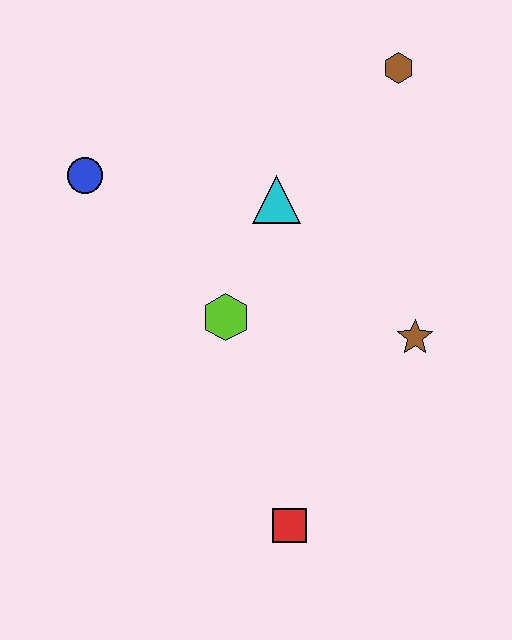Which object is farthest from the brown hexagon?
The red square is farthest from the brown hexagon.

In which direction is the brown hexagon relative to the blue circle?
The brown hexagon is to the right of the blue circle.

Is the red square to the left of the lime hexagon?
No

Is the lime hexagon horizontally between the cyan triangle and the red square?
No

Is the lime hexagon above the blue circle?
No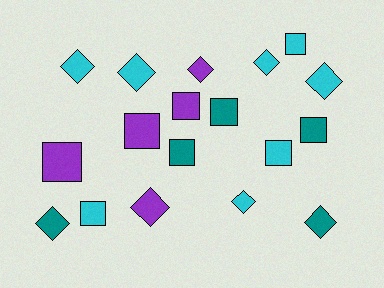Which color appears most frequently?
Cyan, with 8 objects.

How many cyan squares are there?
There are 3 cyan squares.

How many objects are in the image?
There are 18 objects.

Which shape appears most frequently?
Diamond, with 9 objects.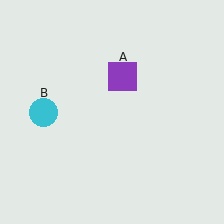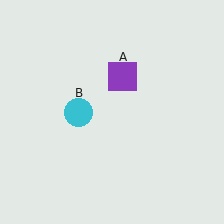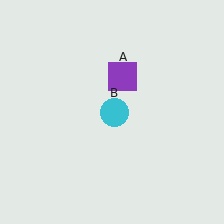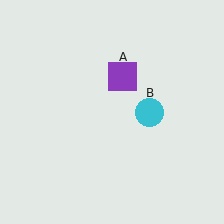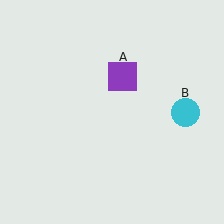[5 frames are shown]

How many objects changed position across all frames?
1 object changed position: cyan circle (object B).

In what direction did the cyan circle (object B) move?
The cyan circle (object B) moved right.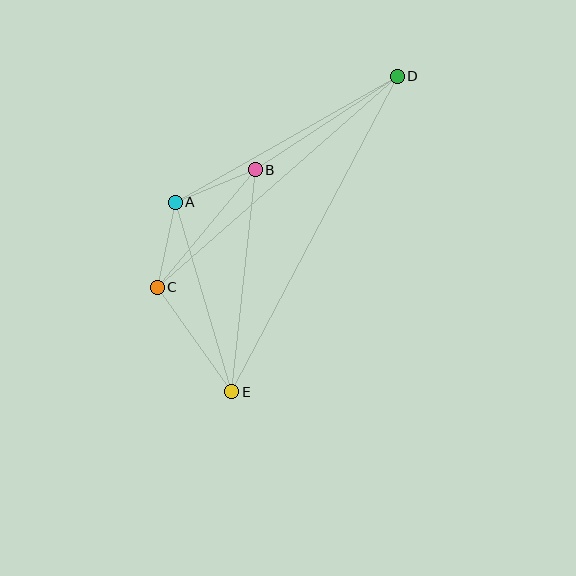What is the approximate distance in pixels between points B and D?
The distance between B and D is approximately 170 pixels.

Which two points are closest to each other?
Points A and B are closest to each other.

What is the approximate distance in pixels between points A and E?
The distance between A and E is approximately 198 pixels.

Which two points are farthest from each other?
Points D and E are farthest from each other.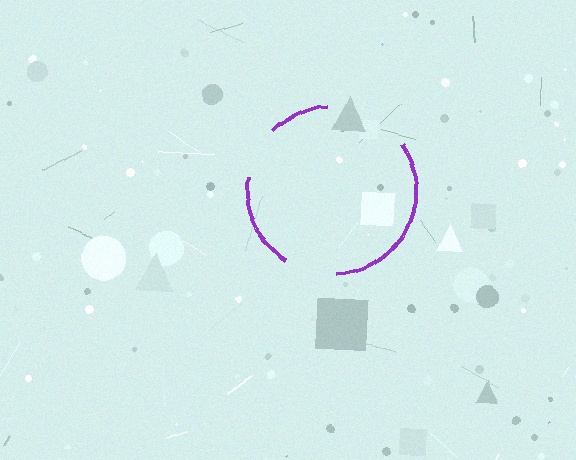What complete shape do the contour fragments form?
The contour fragments form a circle.